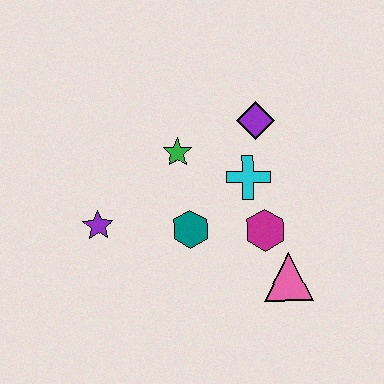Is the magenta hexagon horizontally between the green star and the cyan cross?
No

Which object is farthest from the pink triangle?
The purple star is farthest from the pink triangle.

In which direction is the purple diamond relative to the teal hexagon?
The purple diamond is above the teal hexagon.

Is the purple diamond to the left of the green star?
No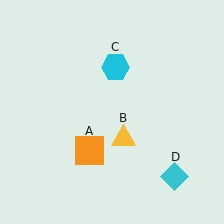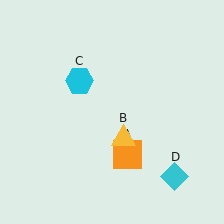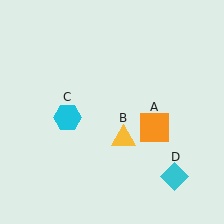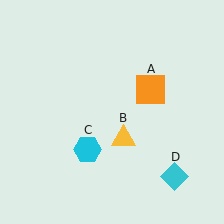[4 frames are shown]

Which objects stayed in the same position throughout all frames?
Yellow triangle (object B) and cyan diamond (object D) remained stationary.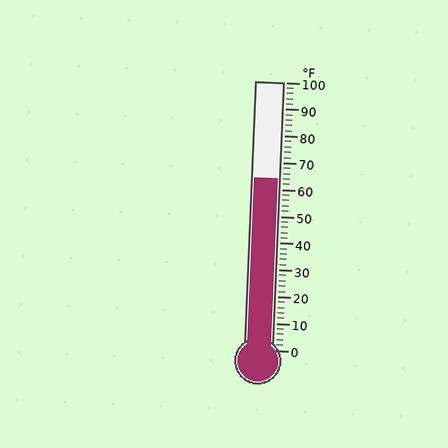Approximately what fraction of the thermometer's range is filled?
The thermometer is filled to approximately 65% of its range.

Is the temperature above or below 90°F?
The temperature is below 90°F.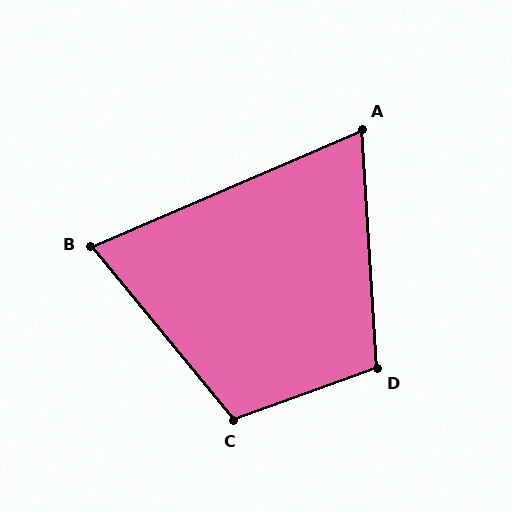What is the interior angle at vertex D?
Approximately 106 degrees (obtuse).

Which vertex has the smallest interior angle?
A, at approximately 70 degrees.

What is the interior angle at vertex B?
Approximately 74 degrees (acute).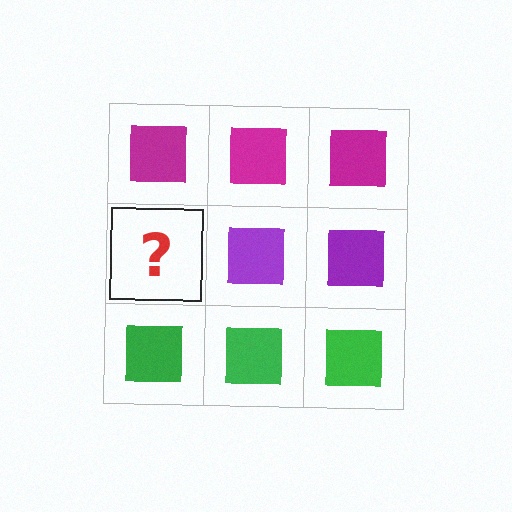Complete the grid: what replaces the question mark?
The question mark should be replaced with a purple square.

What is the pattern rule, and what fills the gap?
The rule is that each row has a consistent color. The gap should be filled with a purple square.